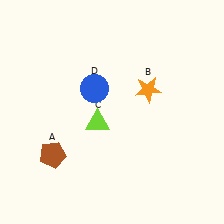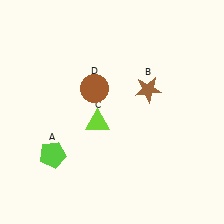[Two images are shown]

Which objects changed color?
A changed from brown to lime. B changed from orange to brown. D changed from blue to brown.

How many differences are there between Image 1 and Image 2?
There are 3 differences between the two images.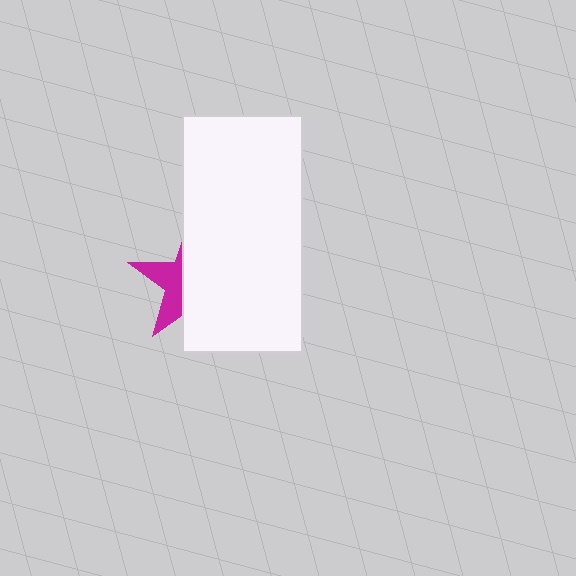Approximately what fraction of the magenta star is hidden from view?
Roughly 65% of the magenta star is hidden behind the white rectangle.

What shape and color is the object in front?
The object in front is a white rectangle.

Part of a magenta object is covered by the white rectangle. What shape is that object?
It is a star.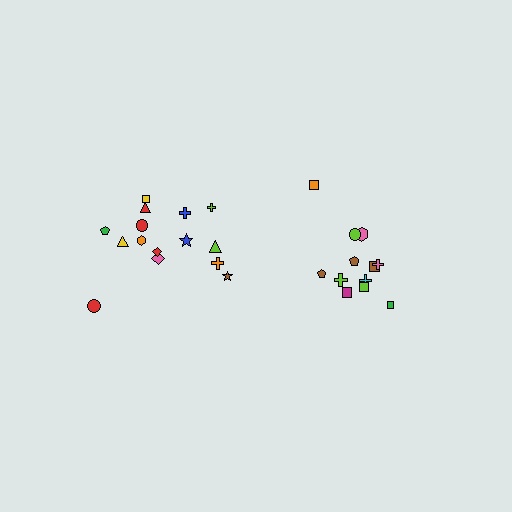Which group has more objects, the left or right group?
The left group.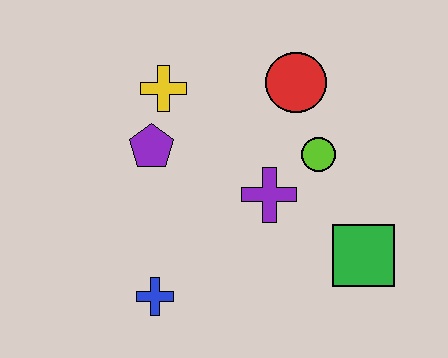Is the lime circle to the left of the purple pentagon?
No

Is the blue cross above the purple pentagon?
No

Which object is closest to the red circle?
The lime circle is closest to the red circle.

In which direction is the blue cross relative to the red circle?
The blue cross is below the red circle.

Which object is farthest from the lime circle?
The blue cross is farthest from the lime circle.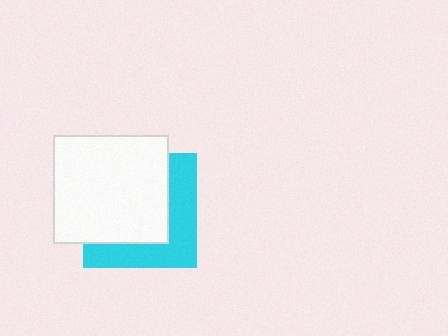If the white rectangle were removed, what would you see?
You would see the complete cyan square.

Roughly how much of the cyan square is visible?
A small part of it is visible (roughly 40%).